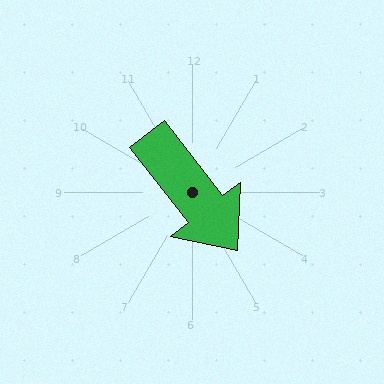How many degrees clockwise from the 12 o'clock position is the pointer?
Approximately 142 degrees.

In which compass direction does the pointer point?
Southeast.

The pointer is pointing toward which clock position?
Roughly 5 o'clock.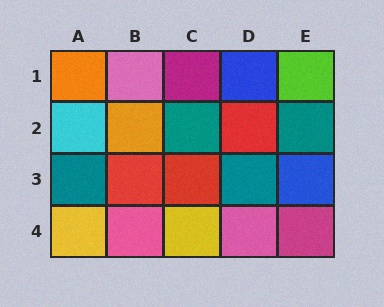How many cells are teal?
4 cells are teal.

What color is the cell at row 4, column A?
Yellow.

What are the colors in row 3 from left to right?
Teal, red, red, teal, blue.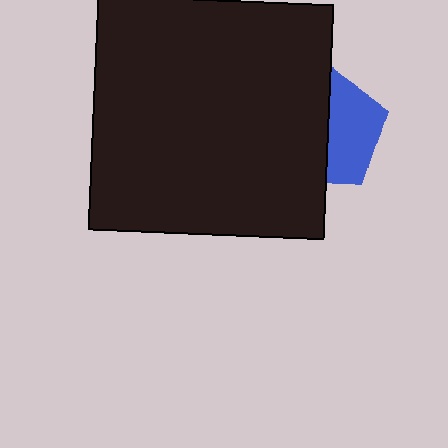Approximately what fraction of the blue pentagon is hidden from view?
Roughly 55% of the blue pentagon is hidden behind the black square.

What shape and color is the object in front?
The object in front is a black square.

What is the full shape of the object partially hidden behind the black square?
The partially hidden object is a blue pentagon.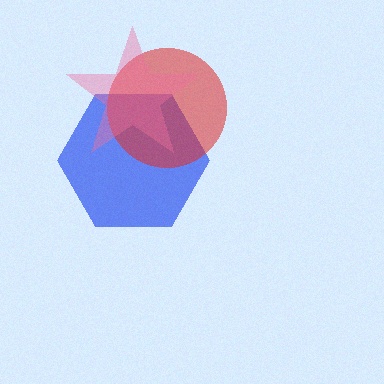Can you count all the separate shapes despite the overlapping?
Yes, there are 3 separate shapes.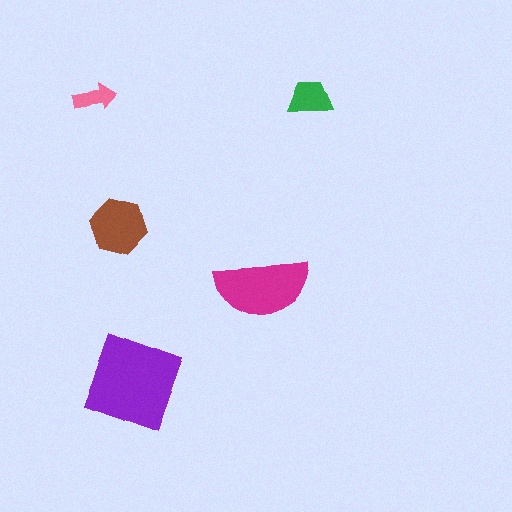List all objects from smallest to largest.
The pink arrow, the green trapezoid, the brown hexagon, the magenta semicircle, the purple diamond.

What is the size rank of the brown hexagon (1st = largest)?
3rd.